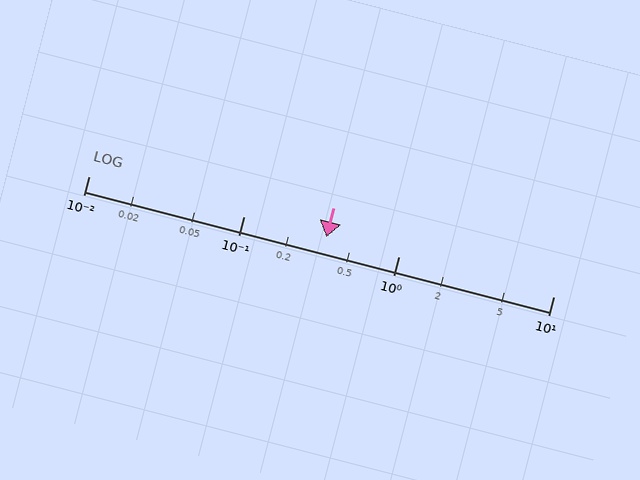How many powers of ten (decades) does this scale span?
The scale spans 3 decades, from 0.01 to 10.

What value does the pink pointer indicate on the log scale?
The pointer indicates approximately 0.34.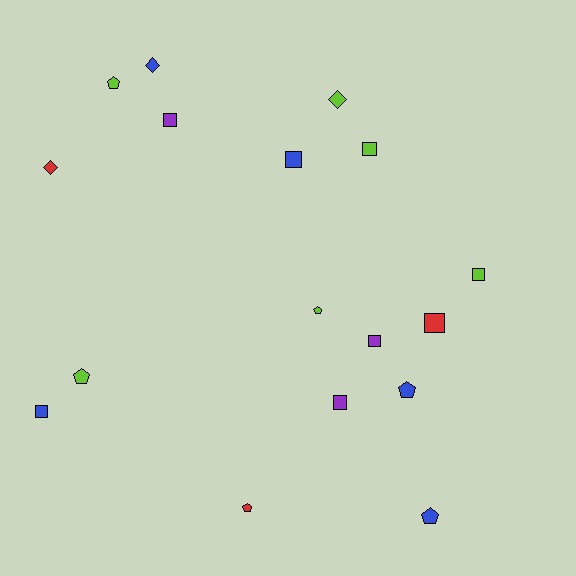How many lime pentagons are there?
There are 3 lime pentagons.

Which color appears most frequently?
Lime, with 6 objects.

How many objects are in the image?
There are 17 objects.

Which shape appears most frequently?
Square, with 8 objects.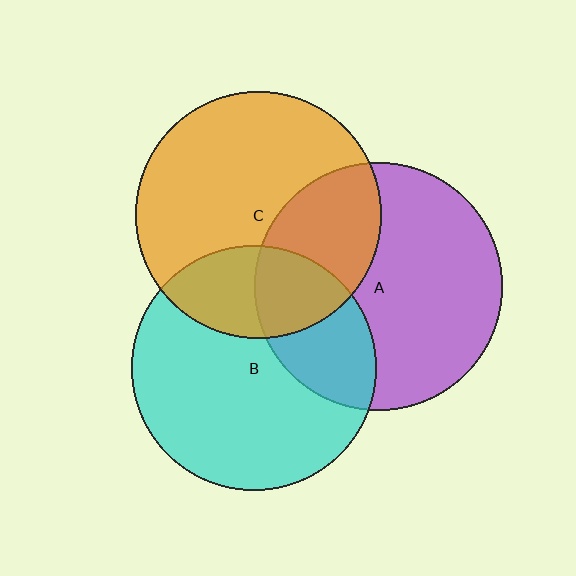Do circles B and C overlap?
Yes.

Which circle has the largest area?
Circle A (purple).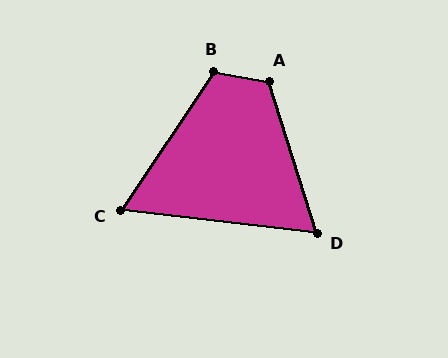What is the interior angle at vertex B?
Approximately 114 degrees (obtuse).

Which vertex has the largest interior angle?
A, at approximately 117 degrees.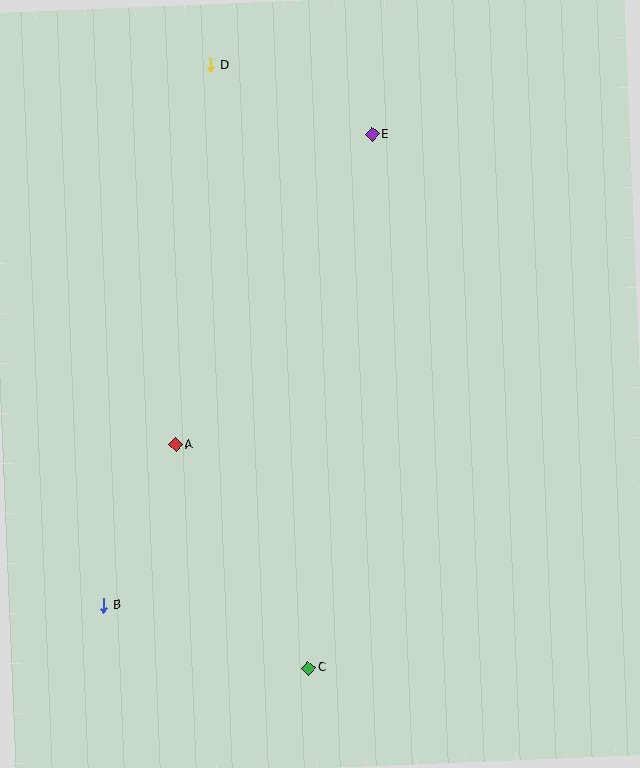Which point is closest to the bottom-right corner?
Point C is closest to the bottom-right corner.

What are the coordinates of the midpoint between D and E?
The midpoint between D and E is at (291, 100).